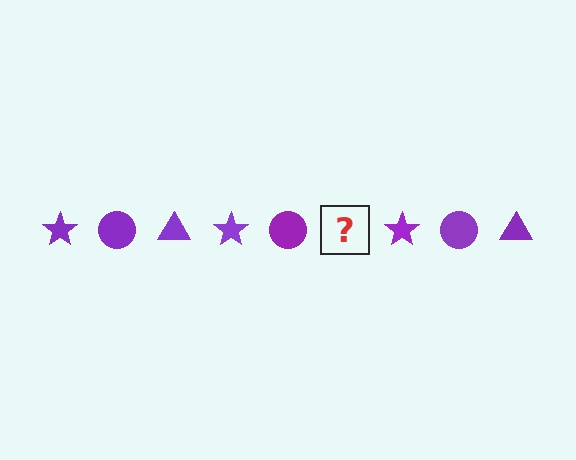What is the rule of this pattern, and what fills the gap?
The rule is that the pattern cycles through star, circle, triangle shapes in purple. The gap should be filled with a purple triangle.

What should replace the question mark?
The question mark should be replaced with a purple triangle.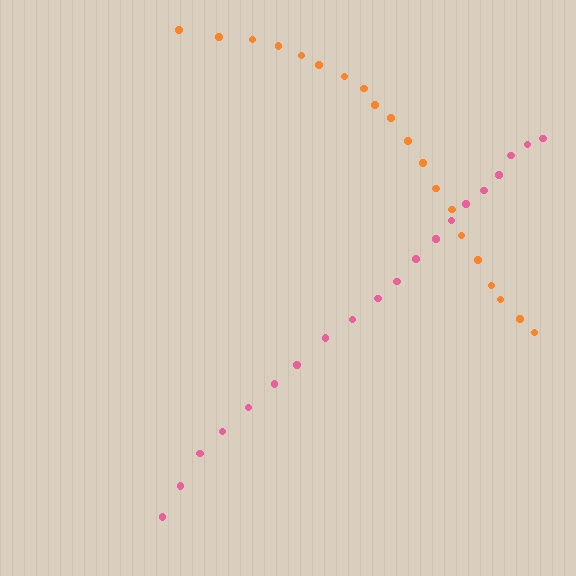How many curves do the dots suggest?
There are 2 distinct paths.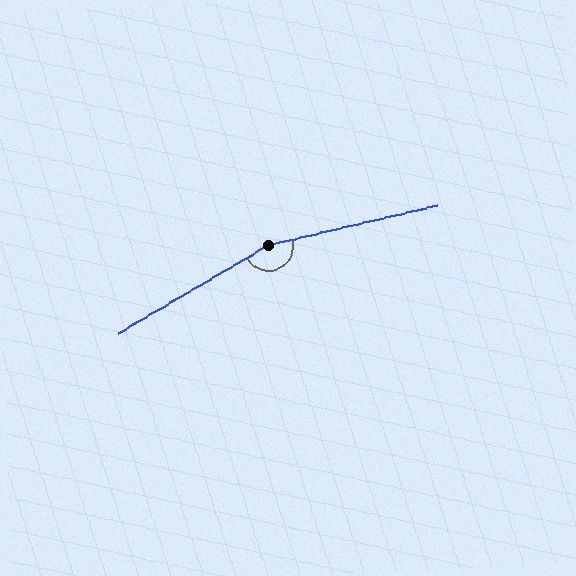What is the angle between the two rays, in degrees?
Approximately 163 degrees.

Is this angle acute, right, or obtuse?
It is obtuse.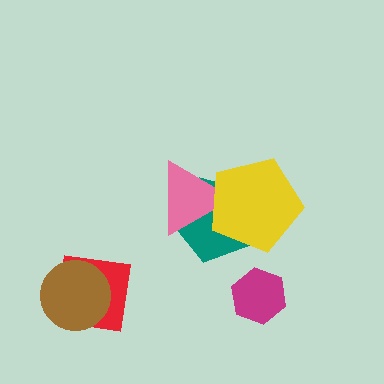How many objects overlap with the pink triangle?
2 objects overlap with the pink triangle.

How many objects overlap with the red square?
1 object overlaps with the red square.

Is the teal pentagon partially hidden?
Yes, it is partially covered by another shape.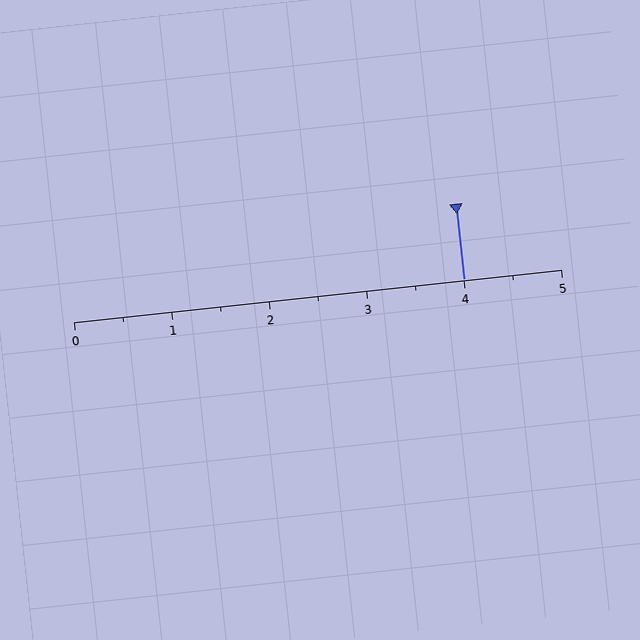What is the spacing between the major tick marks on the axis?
The major ticks are spaced 1 apart.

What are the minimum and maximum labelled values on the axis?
The axis runs from 0 to 5.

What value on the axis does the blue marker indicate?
The marker indicates approximately 4.